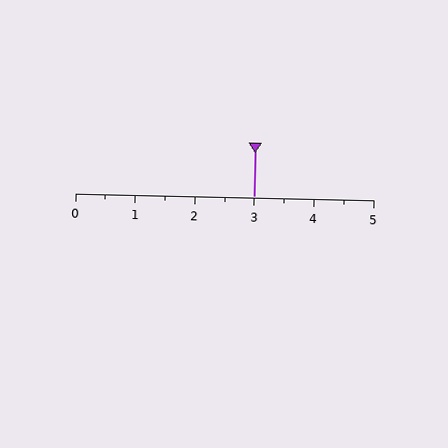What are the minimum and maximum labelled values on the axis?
The axis runs from 0 to 5.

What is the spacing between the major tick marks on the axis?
The major ticks are spaced 1 apart.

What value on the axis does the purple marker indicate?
The marker indicates approximately 3.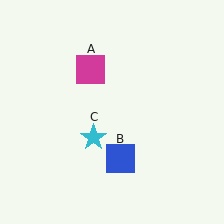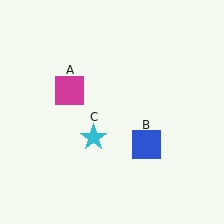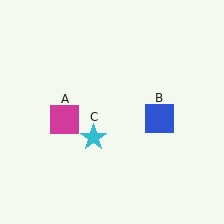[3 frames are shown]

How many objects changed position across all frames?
2 objects changed position: magenta square (object A), blue square (object B).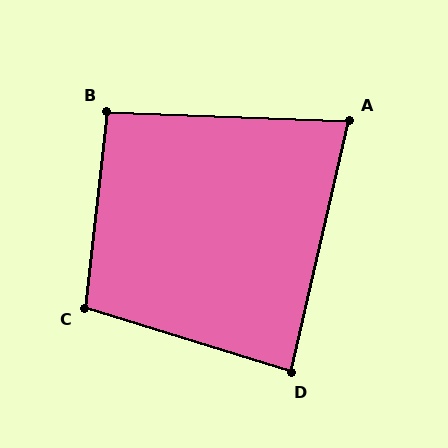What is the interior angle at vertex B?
Approximately 94 degrees (approximately right).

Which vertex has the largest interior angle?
C, at approximately 101 degrees.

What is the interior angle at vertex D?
Approximately 86 degrees (approximately right).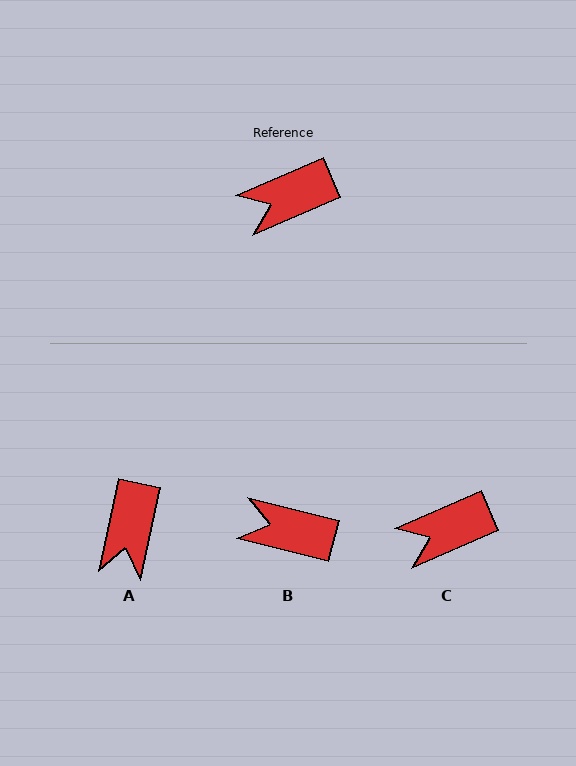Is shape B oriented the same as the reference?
No, it is off by about 38 degrees.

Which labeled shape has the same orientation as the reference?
C.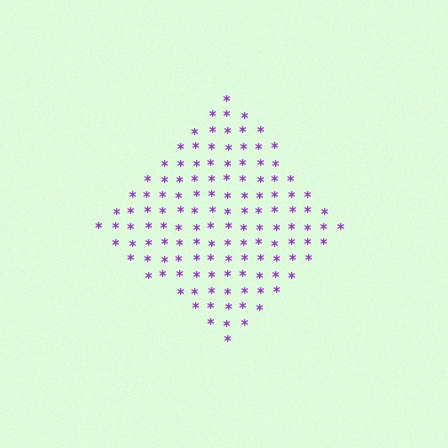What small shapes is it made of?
It is made of small asterisks.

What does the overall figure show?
The overall figure shows a diamond.